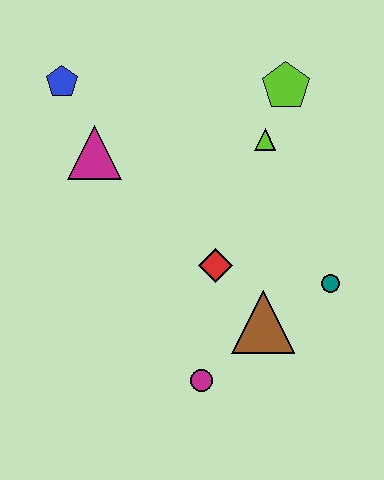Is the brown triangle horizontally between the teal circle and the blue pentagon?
Yes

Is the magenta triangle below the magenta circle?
No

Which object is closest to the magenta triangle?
The blue pentagon is closest to the magenta triangle.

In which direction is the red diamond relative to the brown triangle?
The red diamond is above the brown triangle.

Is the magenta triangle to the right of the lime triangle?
No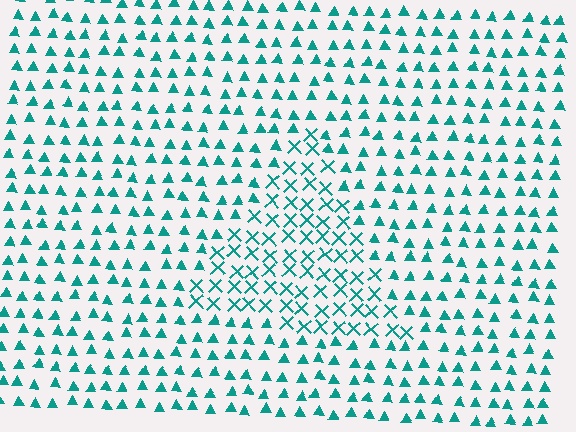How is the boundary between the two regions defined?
The boundary is defined by a change in element shape: X marks inside vs. triangles outside. All elements share the same color and spacing.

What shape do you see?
I see a triangle.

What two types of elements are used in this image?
The image uses X marks inside the triangle region and triangles outside it.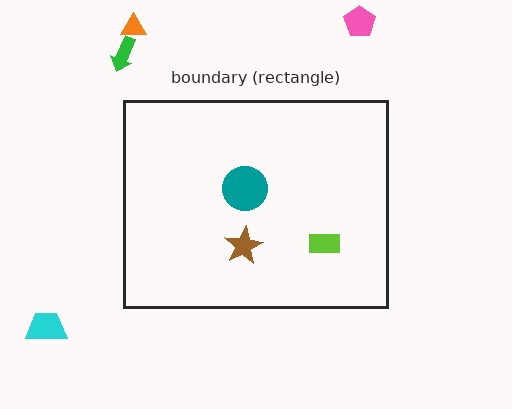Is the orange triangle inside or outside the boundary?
Outside.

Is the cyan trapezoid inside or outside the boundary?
Outside.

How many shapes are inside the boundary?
3 inside, 4 outside.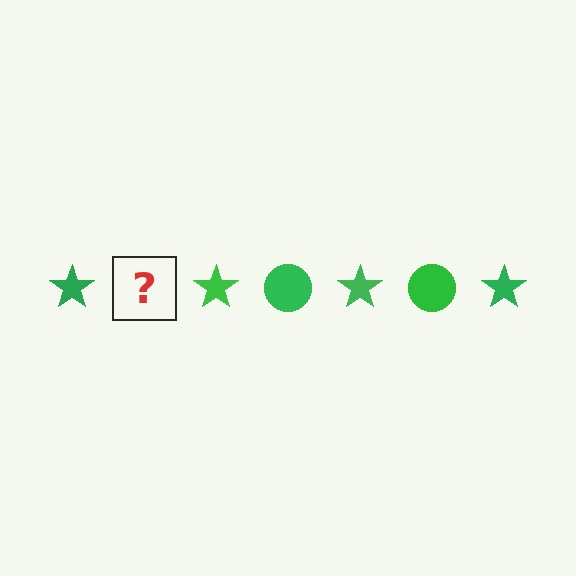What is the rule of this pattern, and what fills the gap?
The rule is that the pattern cycles through star, circle shapes in green. The gap should be filled with a green circle.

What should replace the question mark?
The question mark should be replaced with a green circle.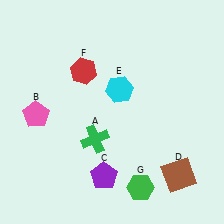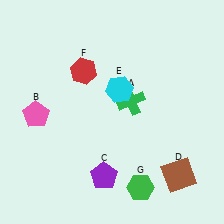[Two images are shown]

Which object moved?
The green cross (A) moved up.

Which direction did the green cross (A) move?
The green cross (A) moved up.